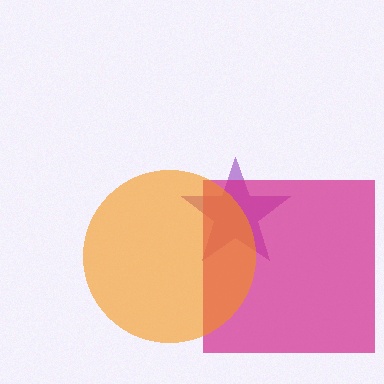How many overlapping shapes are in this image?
There are 3 overlapping shapes in the image.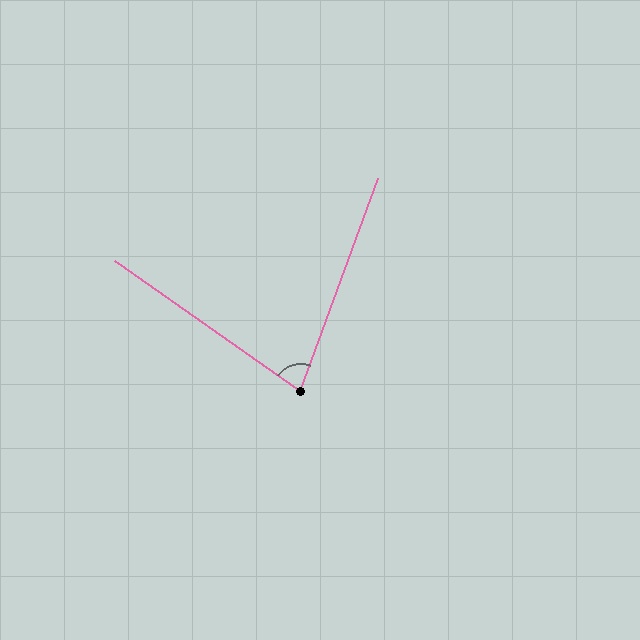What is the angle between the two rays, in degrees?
Approximately 75 degrees.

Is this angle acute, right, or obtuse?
It is acute.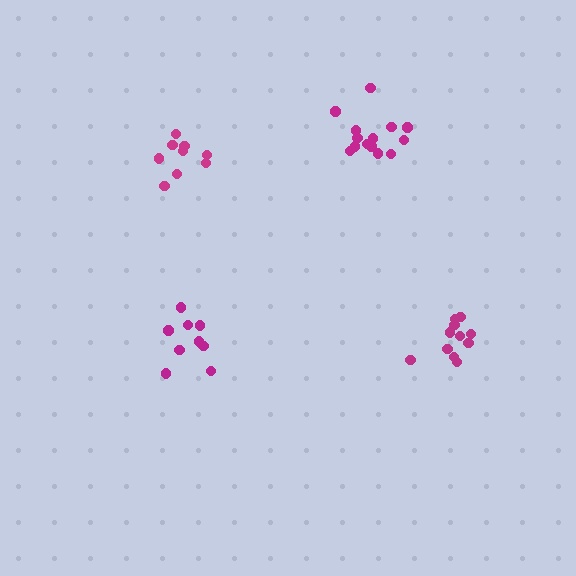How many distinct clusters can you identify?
There are 4 distinct clusters.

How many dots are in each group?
Group 1: 14 dots, Group 2: 9 dots, Group 3: 11 dots, Group 4: 9 dots (43 total).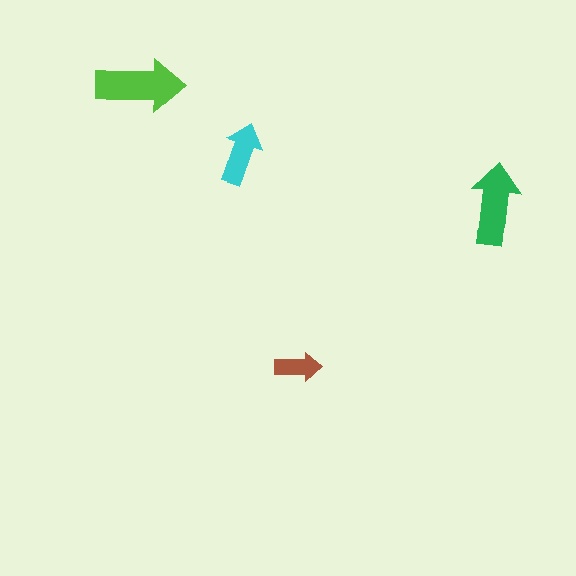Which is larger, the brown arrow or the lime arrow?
The lime one.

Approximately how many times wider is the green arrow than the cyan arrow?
About 1.5 times wider.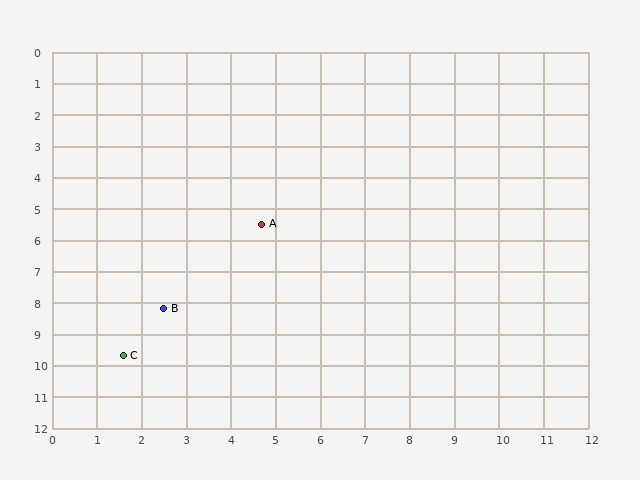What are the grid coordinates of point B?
Point B is at approximately (2.5, 8.2).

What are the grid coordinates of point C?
Point C is at approximately (1.6, 9.7).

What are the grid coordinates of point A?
Point A is at approximately (4.7, 5.5).